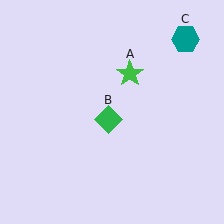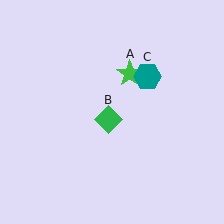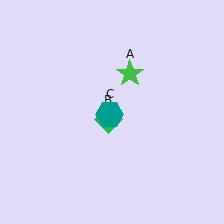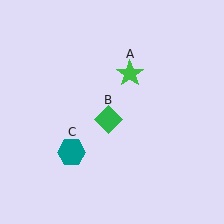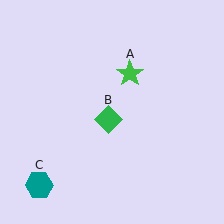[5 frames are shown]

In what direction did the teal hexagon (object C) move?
The teal hexagon (object C) moved down and to the left.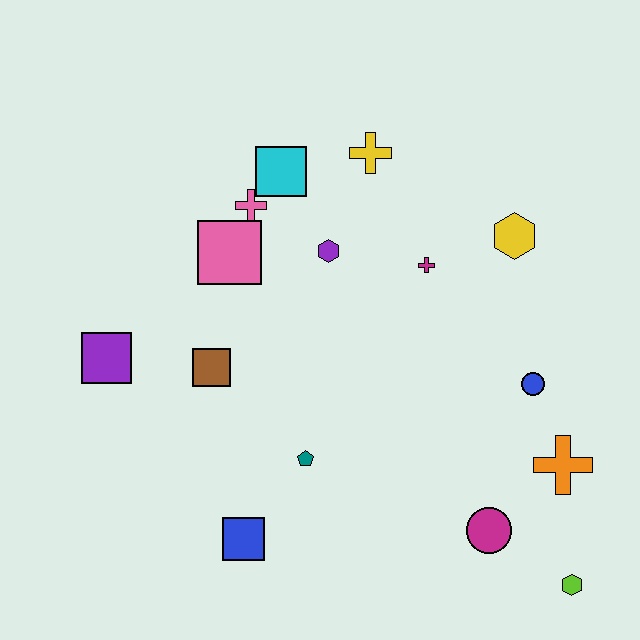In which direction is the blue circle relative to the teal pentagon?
The blue circle is to the right of the teal pentagon.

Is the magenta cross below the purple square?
No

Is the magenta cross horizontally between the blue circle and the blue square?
Yes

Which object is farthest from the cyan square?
The lime hexagon is farthest from the cyan square.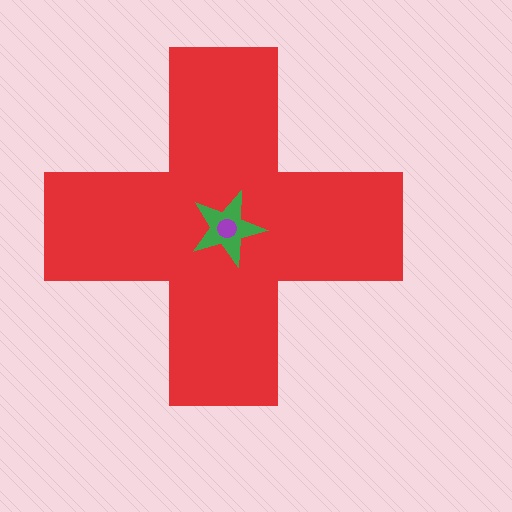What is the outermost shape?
The red cross.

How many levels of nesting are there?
3.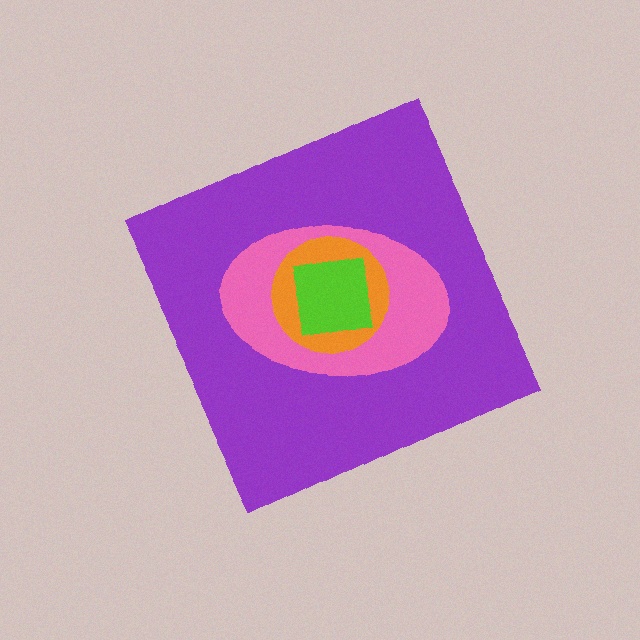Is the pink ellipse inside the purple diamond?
Yes.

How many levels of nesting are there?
4.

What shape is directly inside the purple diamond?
The pink ellipse.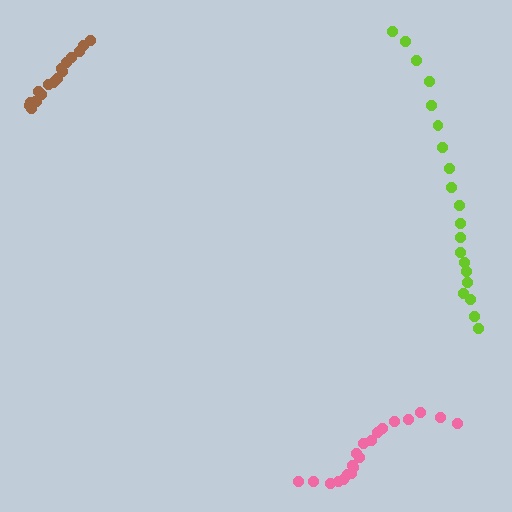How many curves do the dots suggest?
There are 3 distinct paths.